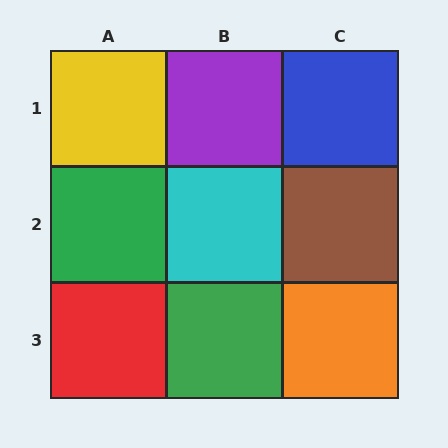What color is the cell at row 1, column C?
Blue.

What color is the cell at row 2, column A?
Green.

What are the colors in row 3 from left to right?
Red, green, orange.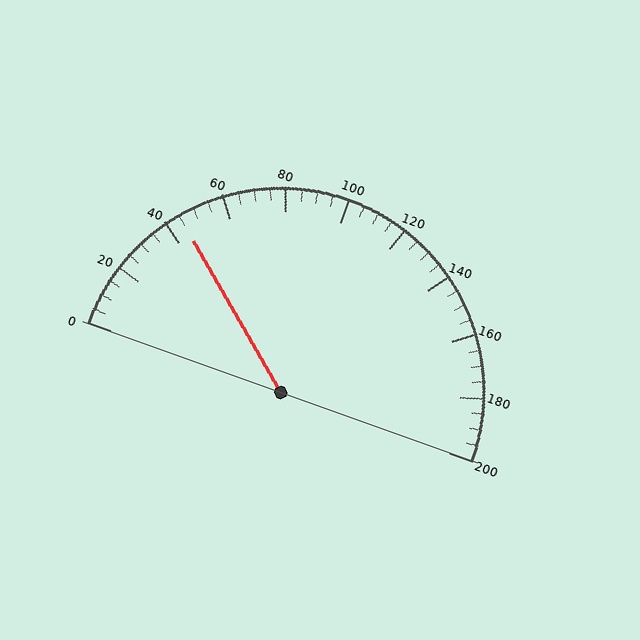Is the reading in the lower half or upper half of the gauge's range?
The reading is in the lower half of the range (0 to 200).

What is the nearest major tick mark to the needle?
The nearest major tick mark is 40.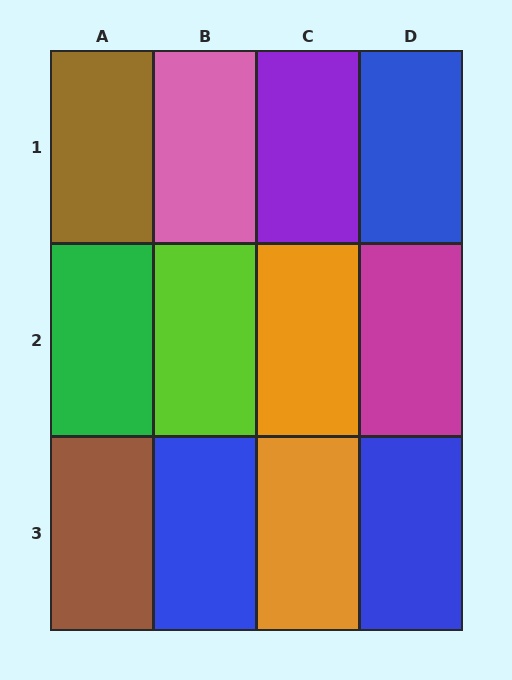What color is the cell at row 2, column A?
Green.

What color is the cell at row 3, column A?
Brown.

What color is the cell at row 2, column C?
Orange.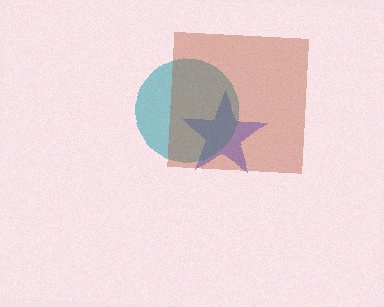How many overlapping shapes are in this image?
There are 3 overlapping shapes in the image.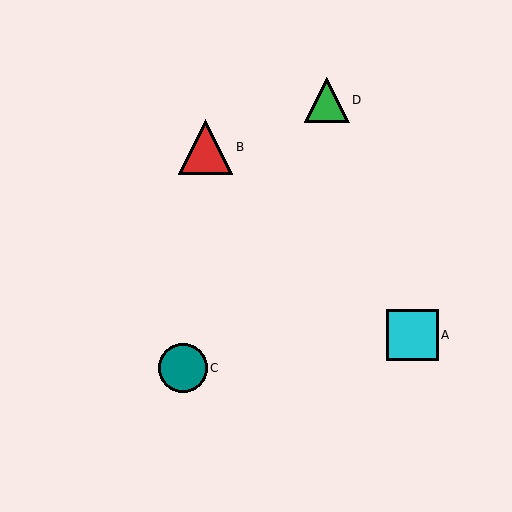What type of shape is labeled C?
Shape C is a teal circle.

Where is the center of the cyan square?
The center of the cyan square is at (413, 335).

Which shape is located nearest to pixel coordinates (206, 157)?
The red triangle (labeled B) at (206, 147) is nearest to that location.